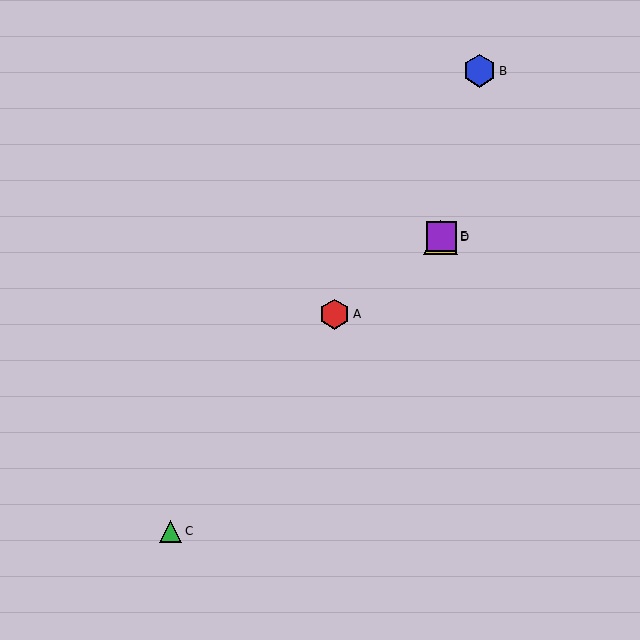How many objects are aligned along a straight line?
3 objects (A, D, E) are aligned along a straight line.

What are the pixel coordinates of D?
Object D is at (440, 237).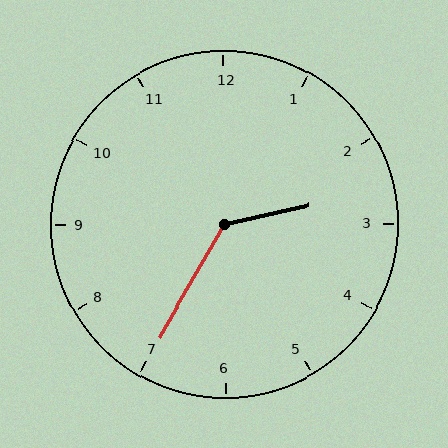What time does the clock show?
2:35.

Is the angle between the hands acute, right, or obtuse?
It is obtuse.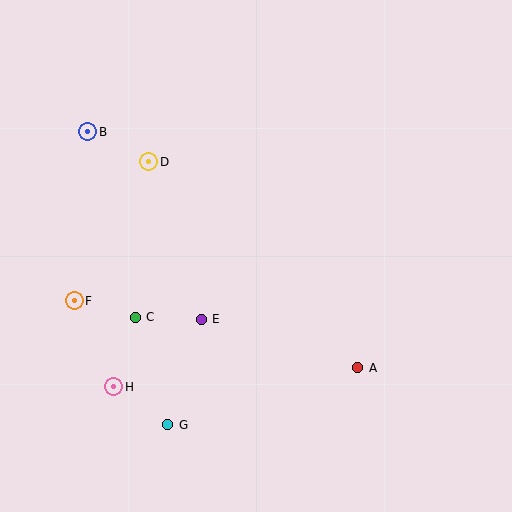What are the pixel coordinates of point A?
Point A is at (358, 368).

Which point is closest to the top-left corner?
Point B is closest to the top-left corner.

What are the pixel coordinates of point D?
Point D is at (149, 162).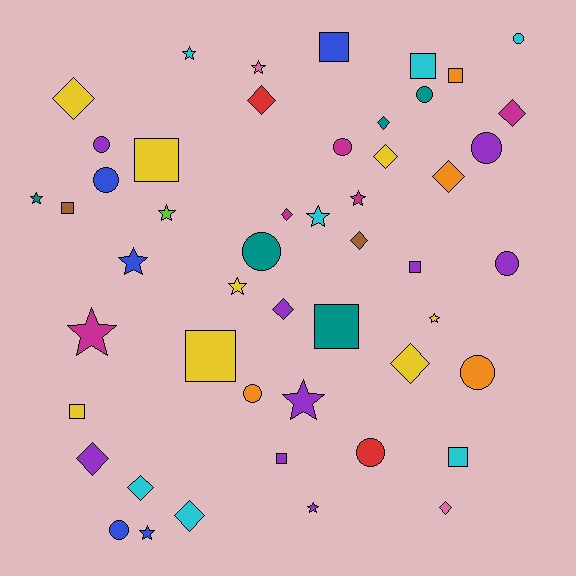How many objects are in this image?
There are 50 objects.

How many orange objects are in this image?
There are 4 orange objects.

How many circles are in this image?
There are 12 circles.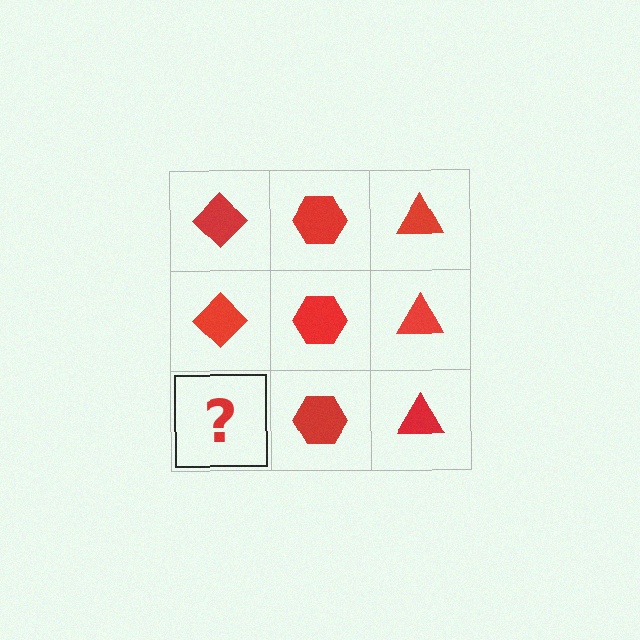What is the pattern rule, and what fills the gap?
The rule is that each column has a consistent shape. The gap should be filled with a red diamond.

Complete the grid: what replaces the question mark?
The question mark should be replaced with a red diamond.